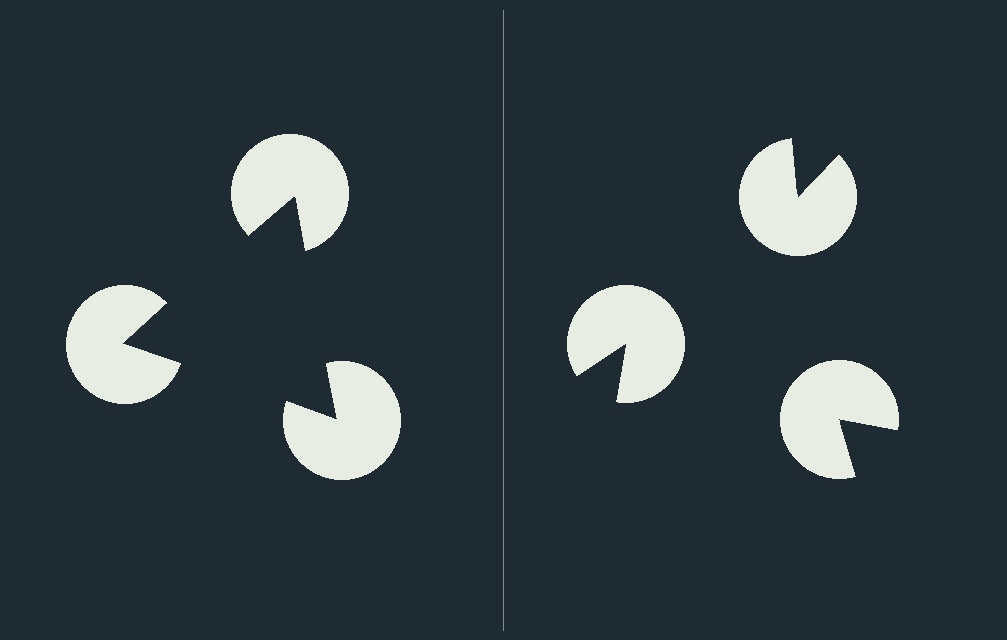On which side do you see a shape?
An illusory triangle appears on the left side. On the right side the wedge cuts are rotated, so no coherent shape forms.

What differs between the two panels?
The pac-man discs are positioned identically on both sides; only the wedge orientations differ. On the left they align to a triangle; on the right they are misaligned.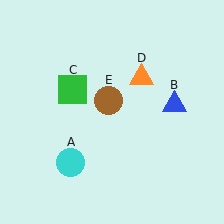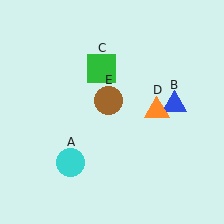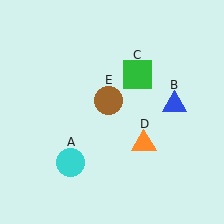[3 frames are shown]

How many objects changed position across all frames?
2 objects changed position: green square (object C), orange triangle (object D).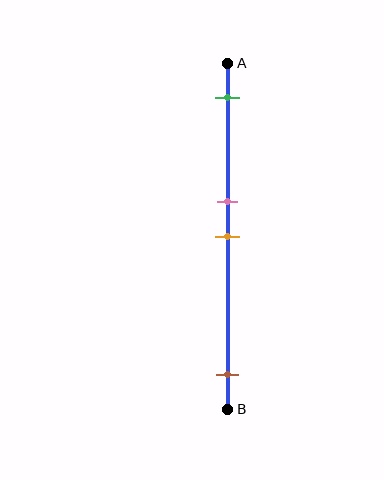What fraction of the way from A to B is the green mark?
The green mark is approximately 10% (0.1) of the way from A to B.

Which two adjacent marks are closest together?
The pink and orange marks are the closest adjacent pair.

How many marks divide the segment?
There are 4 marks dividing the segment.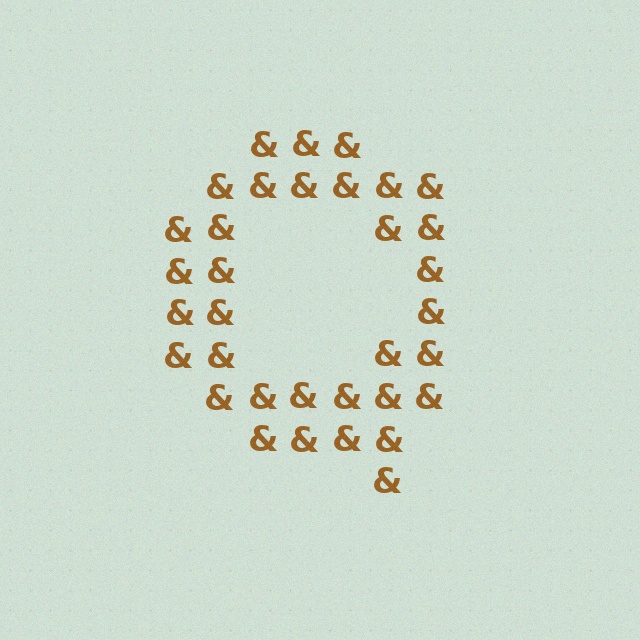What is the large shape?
The large shape is the letter Q.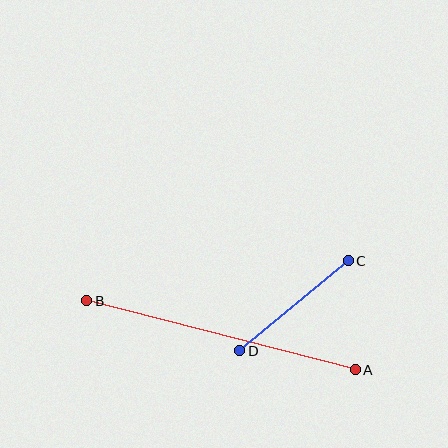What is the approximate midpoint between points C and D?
The midpoint is at approximately (294, 306) pixels.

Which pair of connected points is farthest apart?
Points A and B are farthest apart.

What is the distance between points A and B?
The distance is approximately 277 pixels.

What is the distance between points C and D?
The distance is approximately 141 pixels.